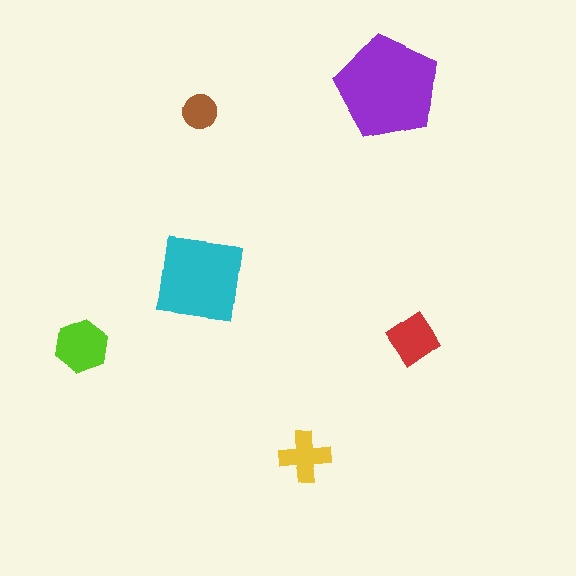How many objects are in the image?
There are 6 objects in the image.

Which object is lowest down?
The yellow cross is bottommost.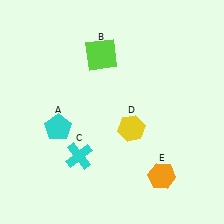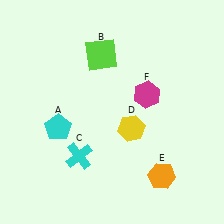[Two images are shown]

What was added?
A magenta hexagon (F) was added in Image 2.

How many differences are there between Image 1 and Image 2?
There is 1 difference between the two images.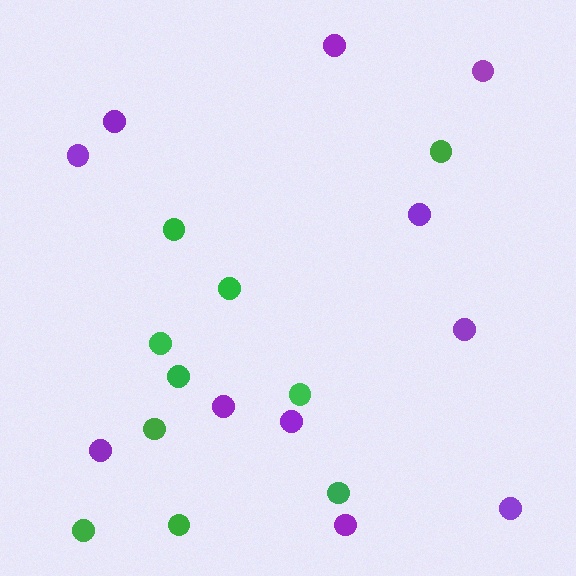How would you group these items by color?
There are 2 groups: one group of green circles (10) and one group of purple circles (11).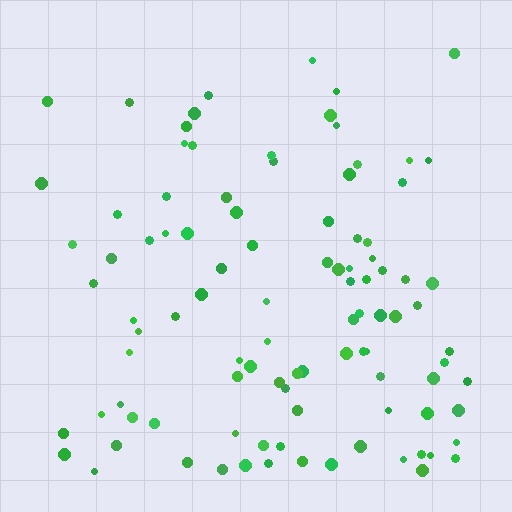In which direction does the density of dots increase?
From top to bottom, with the bottom side densest.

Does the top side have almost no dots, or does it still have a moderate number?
Still a moderate number, just noticeably fewer than the bottom.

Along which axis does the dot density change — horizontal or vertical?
Vertical.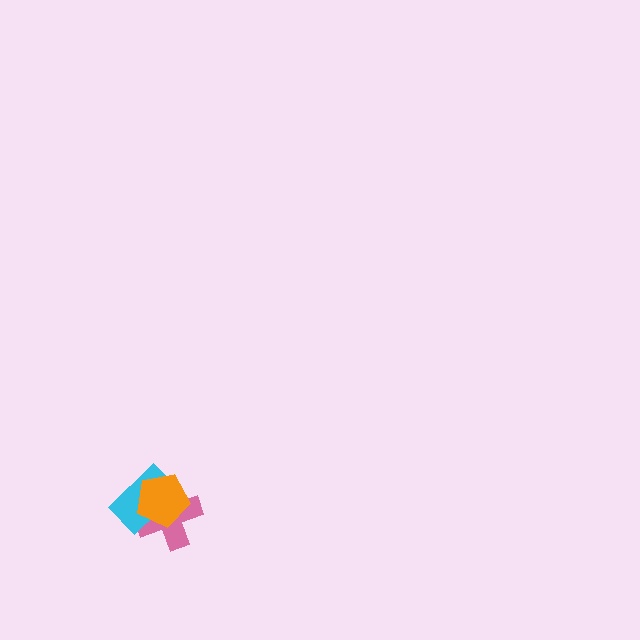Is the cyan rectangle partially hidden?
Yes, it is partially covered by another shape.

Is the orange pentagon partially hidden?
No, no other shape covers it.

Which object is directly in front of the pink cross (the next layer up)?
The cyan rectangle is directly in front of the pink cross.